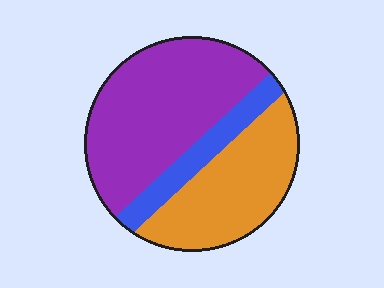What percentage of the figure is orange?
Orange covers around 35% of the figure.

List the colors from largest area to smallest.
From largest to smallest: purple, orange, blue.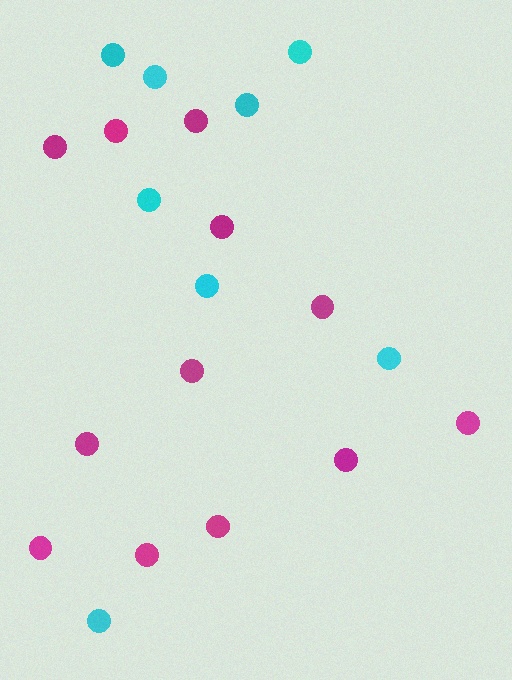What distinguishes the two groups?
There are 2 groups: one group of cyan circles (8) and one group of magenta circles (12).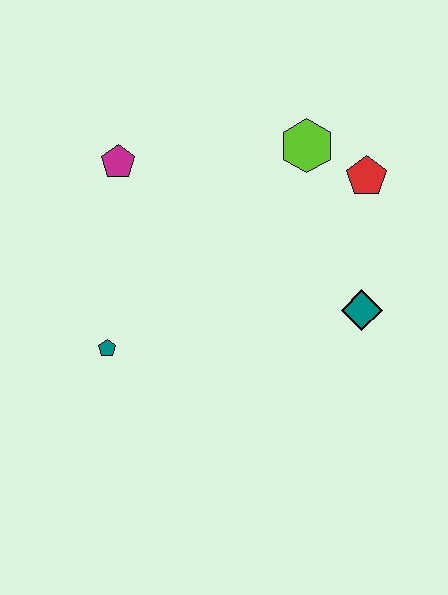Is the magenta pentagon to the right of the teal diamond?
No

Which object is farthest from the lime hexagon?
The teal pentagon is farthest from the lime hexagon.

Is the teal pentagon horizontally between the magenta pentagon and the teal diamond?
No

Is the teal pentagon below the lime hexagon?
Yes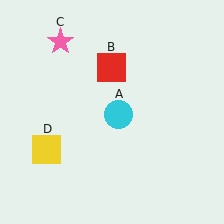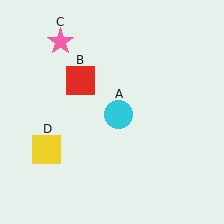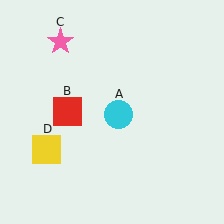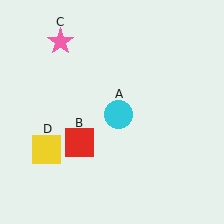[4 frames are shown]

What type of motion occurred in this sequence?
The red square (object B) rotated counterclockwise around the center of the scene.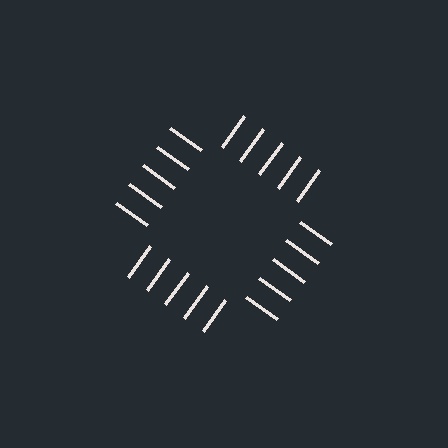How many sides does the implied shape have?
4 sides — the line-ends trace a square.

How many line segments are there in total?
20 — 5 along each of the 4 edges.